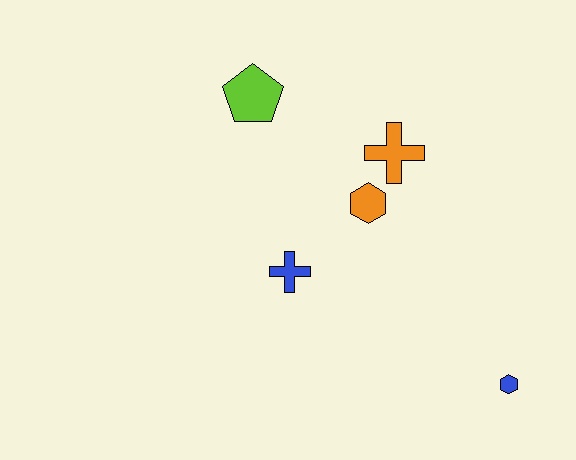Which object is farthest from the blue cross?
The blue hexagon is farthest from the blue cross.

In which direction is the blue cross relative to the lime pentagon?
The blue cross is below the lime pentagon.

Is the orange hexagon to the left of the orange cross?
Yes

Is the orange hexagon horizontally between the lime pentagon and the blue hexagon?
Yes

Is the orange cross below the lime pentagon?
Yes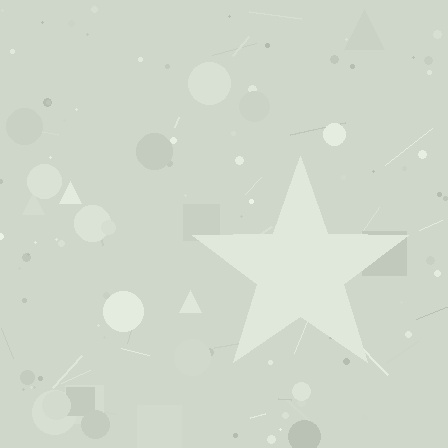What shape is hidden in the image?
A star is hidden in the image.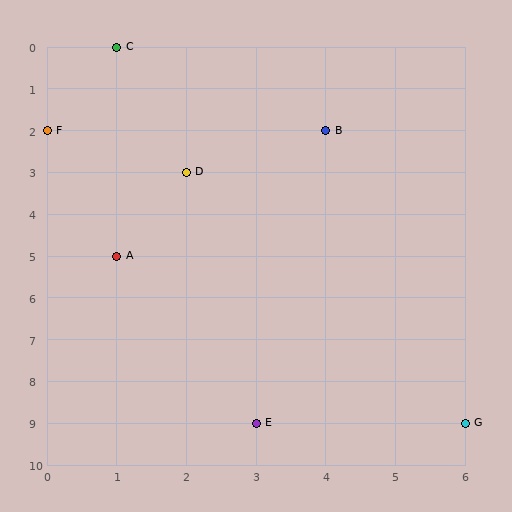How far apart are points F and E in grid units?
Points F and E are 3 columns and 7 rows apart (about 7.6 grid units diagonally).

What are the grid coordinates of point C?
Point C is at grid coordinates (1, 0).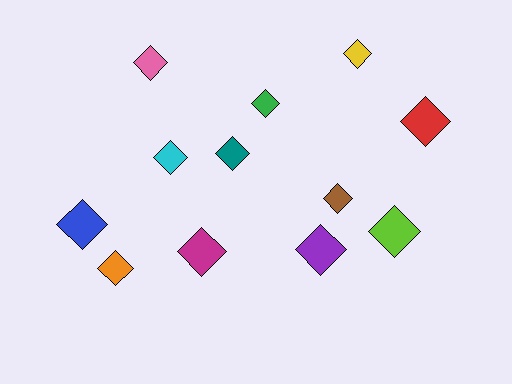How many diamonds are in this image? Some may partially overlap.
There are 12 diamonds.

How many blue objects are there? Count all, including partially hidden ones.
There is 1 blue object.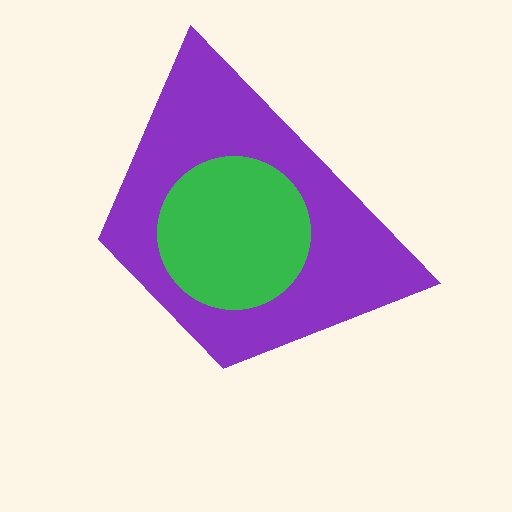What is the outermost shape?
The purple trapezoid.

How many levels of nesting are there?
2.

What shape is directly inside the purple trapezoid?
The green circle.